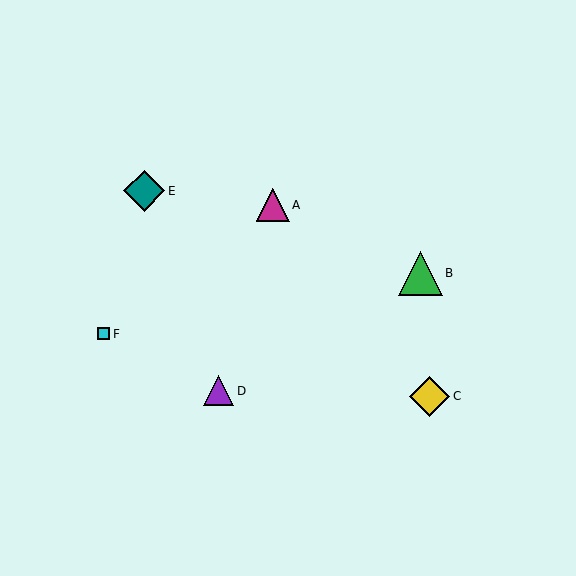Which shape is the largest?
The green triangle (labeled B) is the largest.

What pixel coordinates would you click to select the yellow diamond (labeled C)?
Click at (430, 396) to select the yellow diamond C.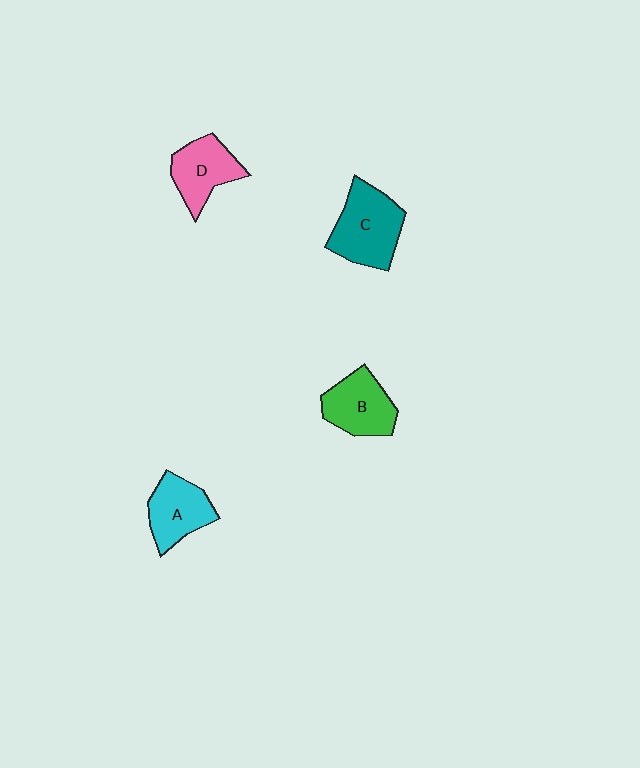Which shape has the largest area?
Shape C (teal).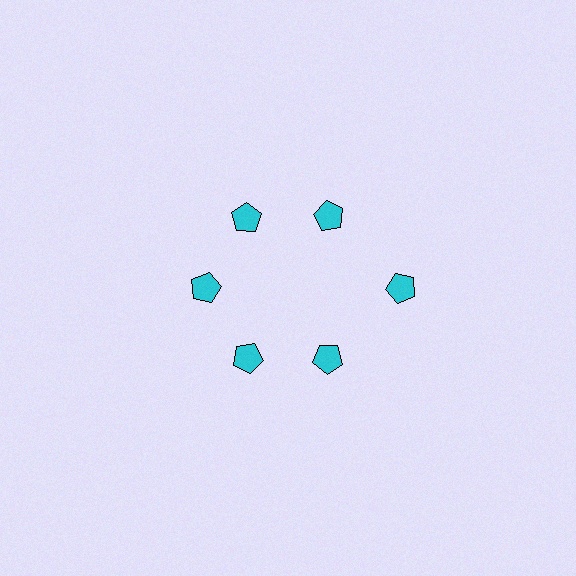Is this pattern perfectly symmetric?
No. The 6 cyan pentagons are arranged in a ring, but one element near the 3 o'clock position is pushed outward from the center, breaking the 6-fold rotational symmetry.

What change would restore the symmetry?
The symmetry would be restored by moving it inward, back onto the ring so that all 6 pentagons sit at equal angles and equal distance from the center.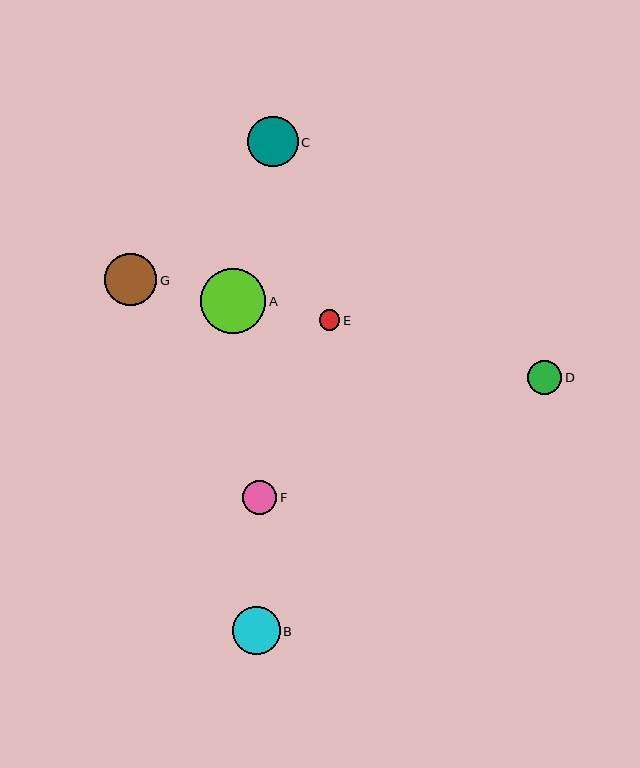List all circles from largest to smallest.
From largest to smallest: A, G, C, B, F, D, E.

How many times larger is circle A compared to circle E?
Circle A is approximately 3.2 times the size of circle E.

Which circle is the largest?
Circle A is the largest with a size of approximately 66 pixels.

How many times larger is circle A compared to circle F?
Circle A is approximately 1.9 times the size of circle F.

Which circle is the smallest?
Circle E is the smallest with a size of approximately 21 pixels.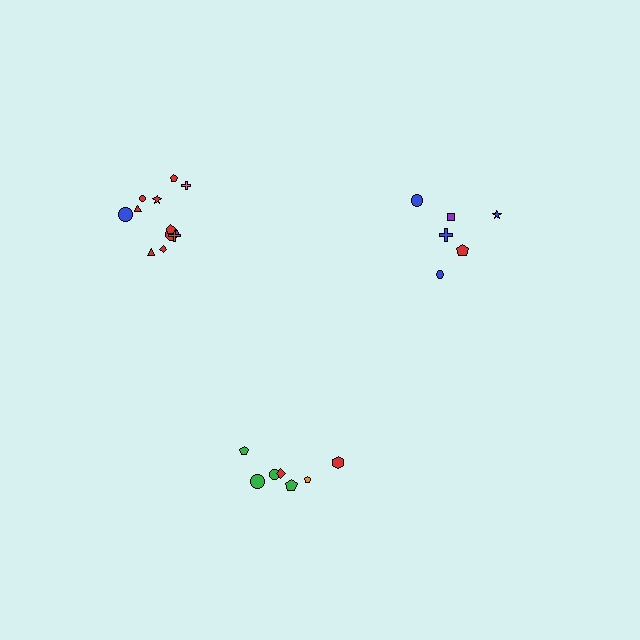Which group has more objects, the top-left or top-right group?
The top-left group.